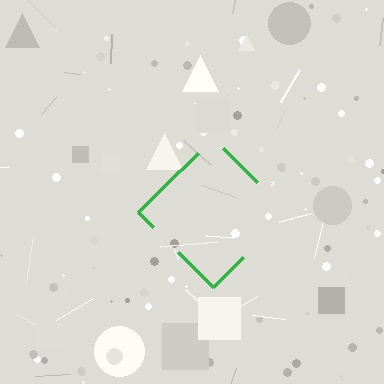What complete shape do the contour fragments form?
The contour fragments form a diamond.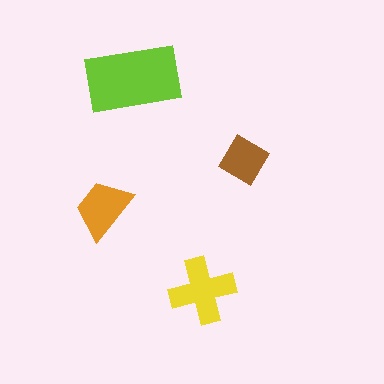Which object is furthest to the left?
The orange trapezoid is leftmost.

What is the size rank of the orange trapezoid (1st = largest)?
3rd.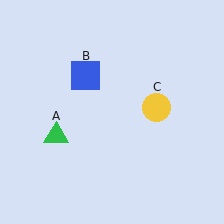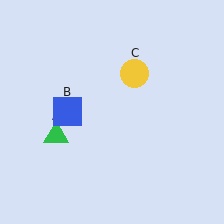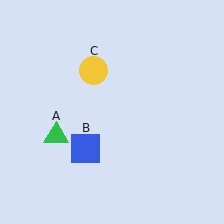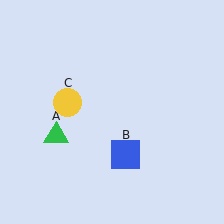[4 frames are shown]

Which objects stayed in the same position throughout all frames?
Green triangle (object A) remained stationary.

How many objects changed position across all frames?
2 objects changed position: blue square (object B), yellow circle (object C).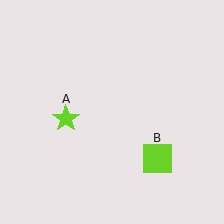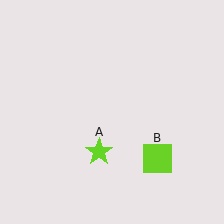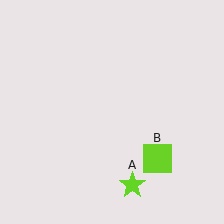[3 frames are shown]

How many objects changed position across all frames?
1 object changed position: lime star (object A).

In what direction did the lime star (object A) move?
The lime star (object A) moved down and to the right.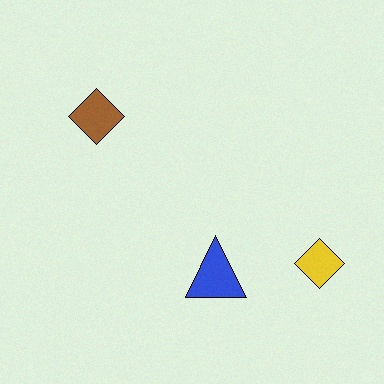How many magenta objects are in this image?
There are no magenta objects.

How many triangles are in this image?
There is 1 triangle.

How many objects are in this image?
There are 3 objects.